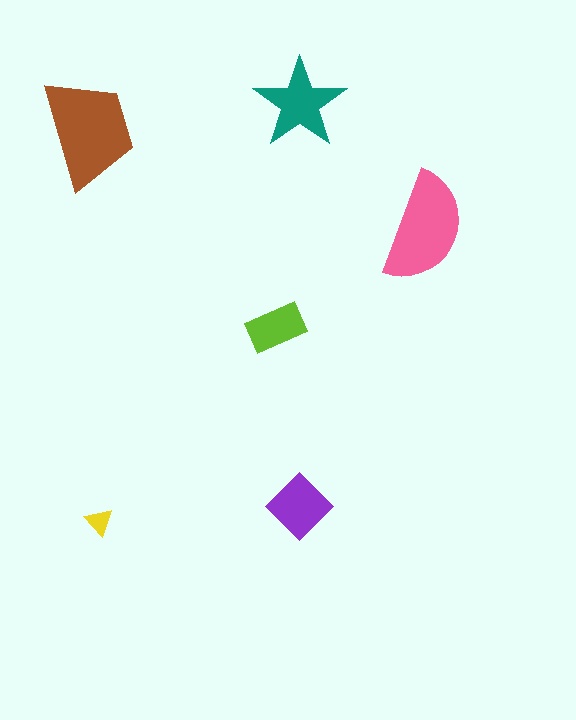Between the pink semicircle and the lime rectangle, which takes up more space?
The pink semicircle.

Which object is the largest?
The brown trapezoid.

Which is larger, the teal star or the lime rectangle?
The teal star.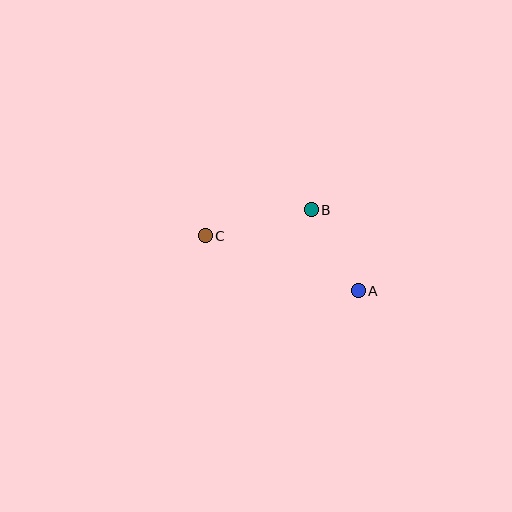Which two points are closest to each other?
Points A and B are closest to each other.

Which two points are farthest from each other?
Points A and C are farthest from each other.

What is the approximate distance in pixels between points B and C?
The distance between B and C is approximately 109 pixels.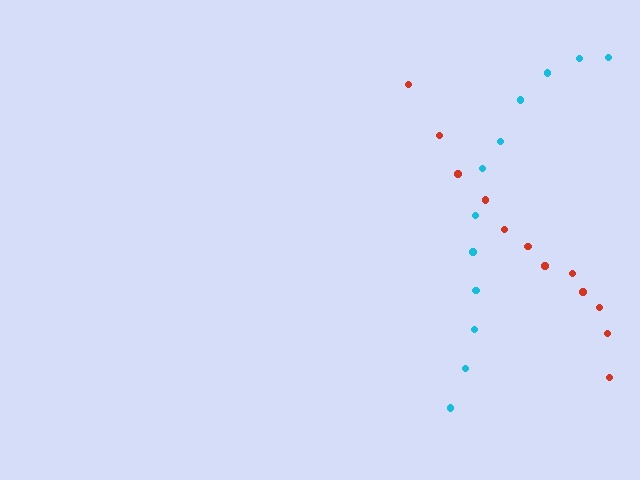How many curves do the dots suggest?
There are 2 distinct paths.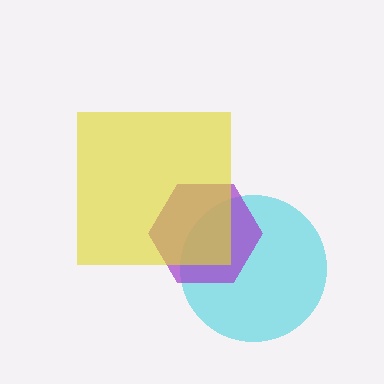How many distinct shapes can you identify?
There are 3 distinct shapes: a cyan circle, a purple hexagon, a yellow square.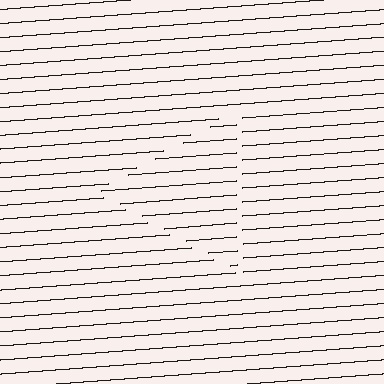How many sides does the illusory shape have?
3 sides — the line-ends trace a triangle.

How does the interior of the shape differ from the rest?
The interior of the shape contains the same grating, shifted by half a period — the contour is defined by the phase discontinuity where line-ends from the inner and outer gratings abut.